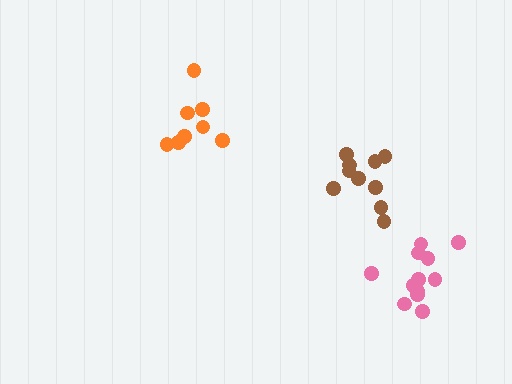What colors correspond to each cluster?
The clusters are colored: brown, orange, pink.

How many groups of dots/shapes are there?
There are 3 groups.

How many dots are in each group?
Group 1: 10 dots, Group 2: 8 dots, Group 3: 12 dots (30 total).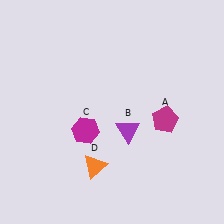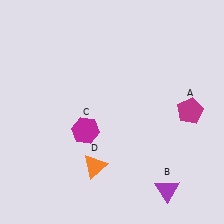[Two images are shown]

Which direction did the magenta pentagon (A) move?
The magenta pentagon (A) moved right.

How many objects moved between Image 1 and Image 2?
2 objects moved between the two images.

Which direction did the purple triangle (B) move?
The purple triangle (B) moved down.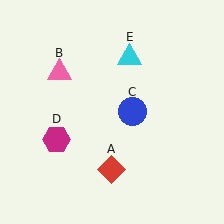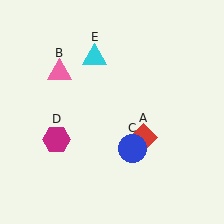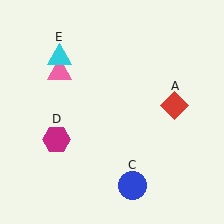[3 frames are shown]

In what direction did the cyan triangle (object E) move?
The cyan triangle (object E) moved left.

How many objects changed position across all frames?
3 objects changed position: red diamond (object A), blue circle (object C), cyan triangle (object E).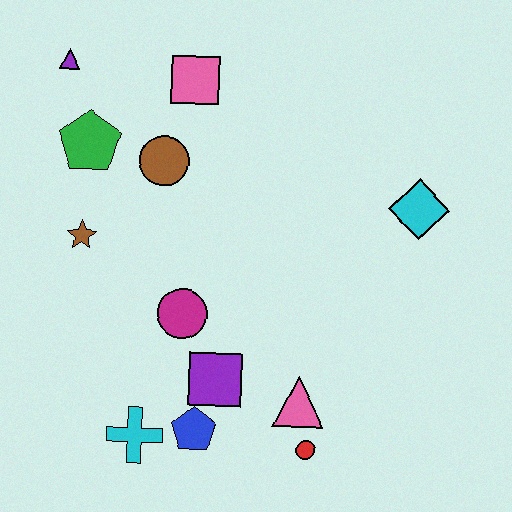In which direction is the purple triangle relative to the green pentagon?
The purple triangle is above the green pentagon.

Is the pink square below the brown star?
No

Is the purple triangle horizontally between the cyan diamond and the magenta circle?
No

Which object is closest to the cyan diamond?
The pink triangle is closest to the cyan diamond.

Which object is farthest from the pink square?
The red circle is farthest from the pink square.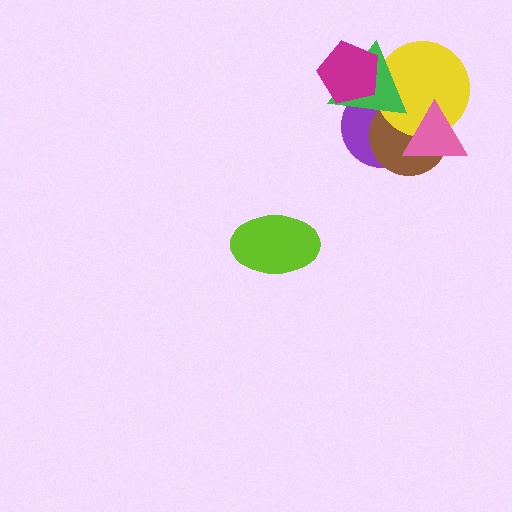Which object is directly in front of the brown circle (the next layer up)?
The yellow circle is directly in front of the brown circle.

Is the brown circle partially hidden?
Yes, it is partially covered by another shape.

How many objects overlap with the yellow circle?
4 objects overlap with the yellow circle.